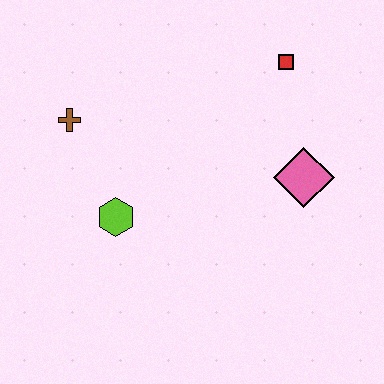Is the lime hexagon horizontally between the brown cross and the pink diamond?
Yes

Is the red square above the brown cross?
Yes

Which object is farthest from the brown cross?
The pink diamond is farthest from the brown cross.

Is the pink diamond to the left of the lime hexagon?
No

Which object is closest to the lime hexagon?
The brown cross is closest to the lime hexagon.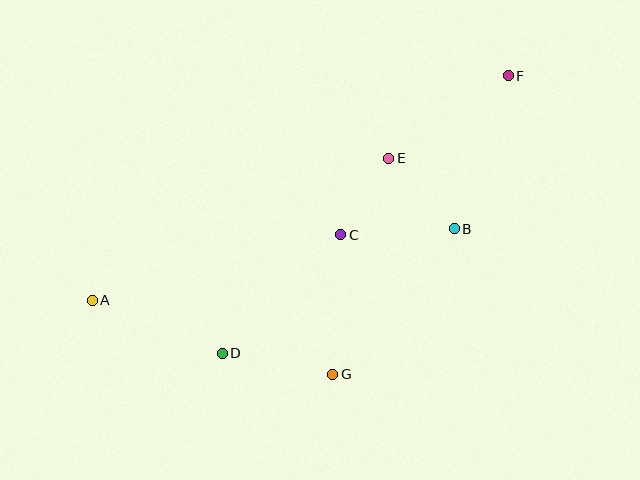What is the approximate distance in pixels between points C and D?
The distance between C and D is approximately 167 pixels.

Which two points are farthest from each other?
Points A and F are farthest from each other.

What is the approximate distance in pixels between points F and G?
The distance between F and G is approximately 346 pixels.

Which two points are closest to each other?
Points C and E are closest to each other.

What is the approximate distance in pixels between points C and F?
The distance between C and F is approximately 231 pixels.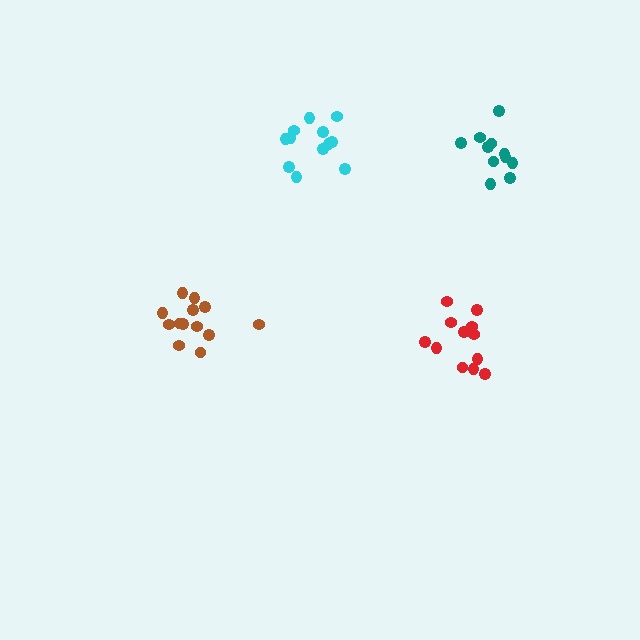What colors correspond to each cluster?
The clusters are colored: red, brown, teal, cyan.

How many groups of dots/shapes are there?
There are 4 groups.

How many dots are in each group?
Group 1: 12 dots, Group 2: 13 dots, Group 3: 11 dots, Group 4: 12 dots (48 total).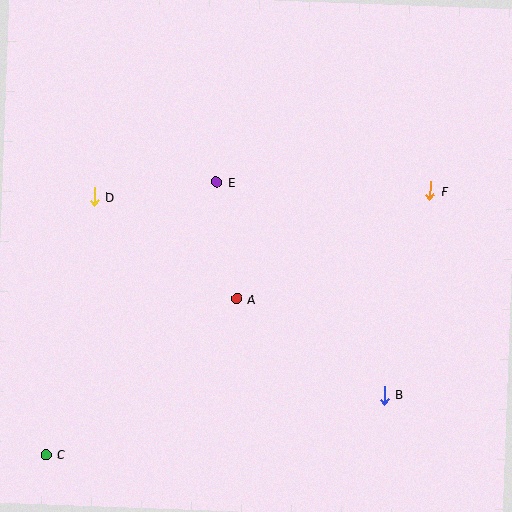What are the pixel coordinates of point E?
Point E is at (216, 182).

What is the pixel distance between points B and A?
The distance between B and A is 176 pixels.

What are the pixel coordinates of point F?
Point F is at (430, 191).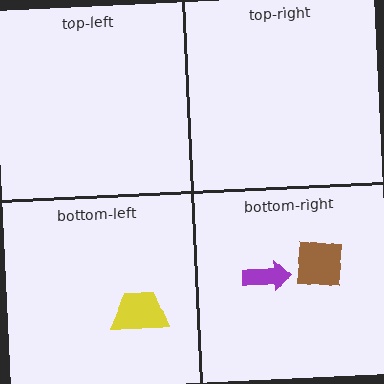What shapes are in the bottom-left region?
The yellow trapezoid.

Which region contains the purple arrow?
The bottom-right region.